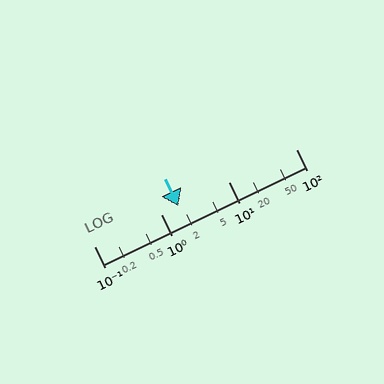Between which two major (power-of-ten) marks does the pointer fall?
The pointer is between 1 and 10.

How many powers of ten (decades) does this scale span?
The scale spans 3 decades, from 0.1 to 100.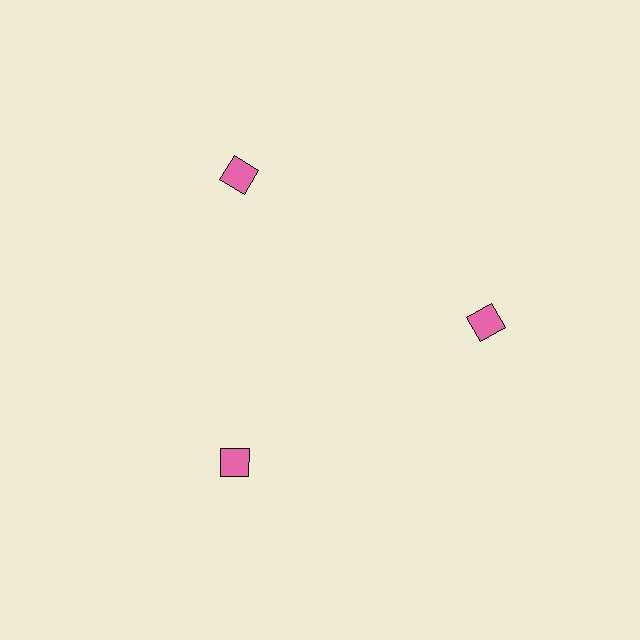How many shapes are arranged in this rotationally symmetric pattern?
There are 3 shapes, arranged in 3 groups of 1.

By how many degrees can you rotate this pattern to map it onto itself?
The pattern maps onto itself every 120 degrees of rotation.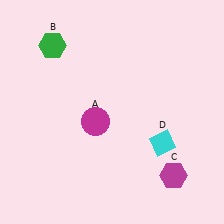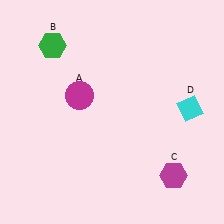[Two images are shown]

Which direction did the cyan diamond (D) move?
The cyan diamond (D) moved up.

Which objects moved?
The objects that moved are: the magenta circle (A), the cyan diamond (D).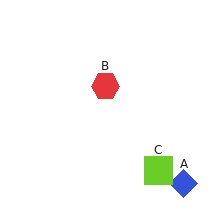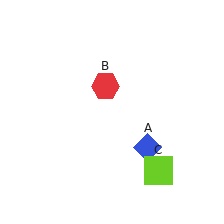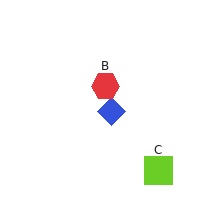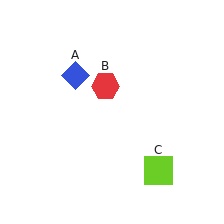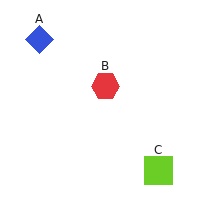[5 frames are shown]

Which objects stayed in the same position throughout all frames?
Red hexagon (object B) and lime square (object C) remained stationary.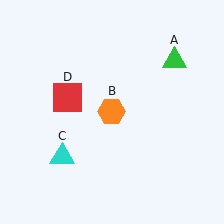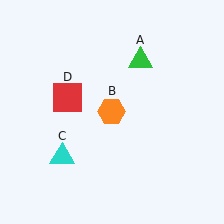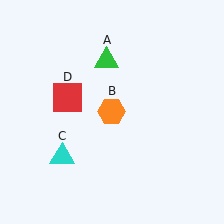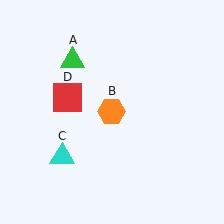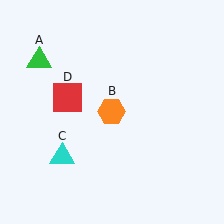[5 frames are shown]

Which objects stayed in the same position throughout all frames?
Orange hexagon (object B) and cyan triangle (object C) and red square (object D) remained stationary.